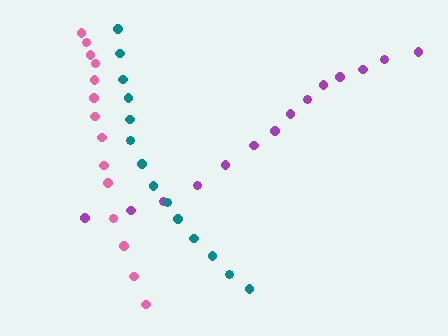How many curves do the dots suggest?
There are 3 distinct paths.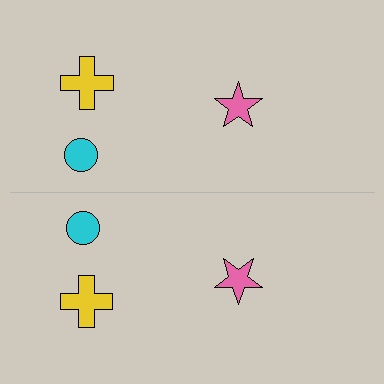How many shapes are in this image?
There are 6 shapes in this image.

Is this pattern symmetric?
Yes, this pattern has bilateral (reflection) symmetry.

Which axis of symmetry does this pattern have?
The pattern has a horizontal axis of symmetry running through the center of the image.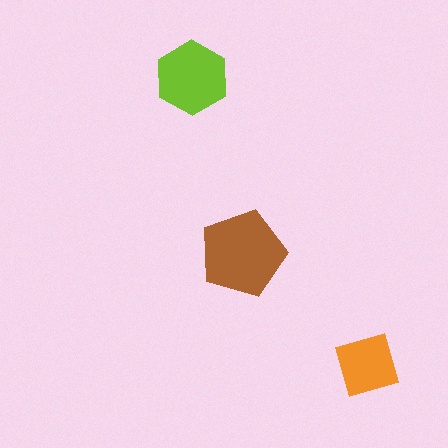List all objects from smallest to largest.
The orange diamond, the lime hexagon, the brown pentagon.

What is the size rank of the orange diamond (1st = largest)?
3rd.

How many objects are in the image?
There are 3 objects in the image.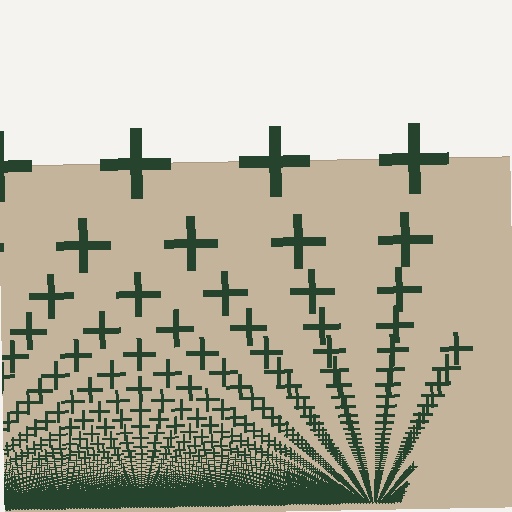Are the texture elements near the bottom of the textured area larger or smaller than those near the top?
Smaller. The gradient is inverted — elements near the bottom are smaller and denser.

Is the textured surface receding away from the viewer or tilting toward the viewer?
The surface appears to tilt toward the viewer. Texture elements get larger and sparser toward the top.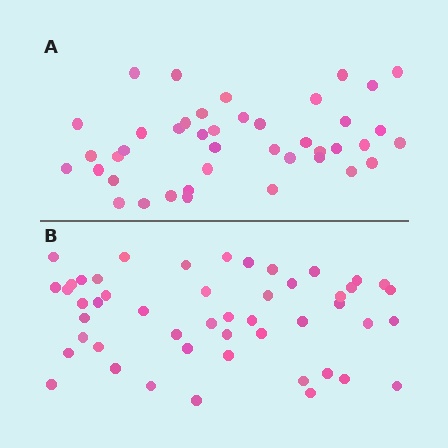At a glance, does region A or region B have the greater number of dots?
Region B (the bottom region) has more dots.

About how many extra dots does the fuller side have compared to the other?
Region B has roughly 8 or so more dots than region A.